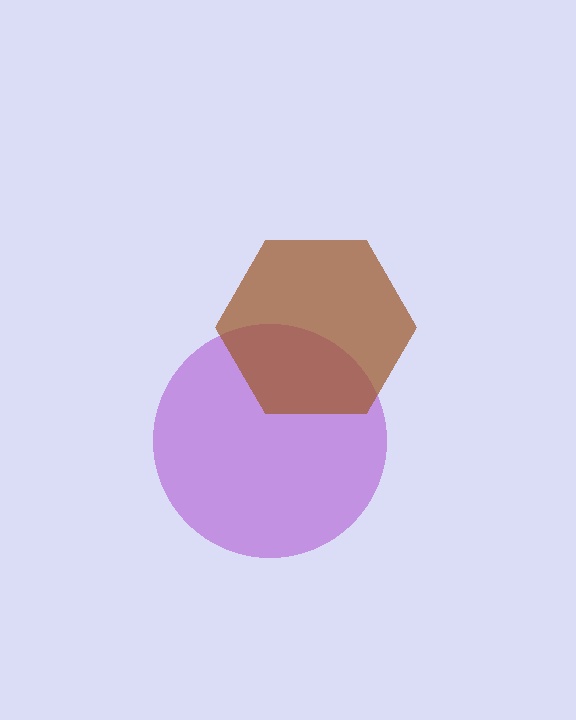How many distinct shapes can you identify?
There are 2 distinct shapes: a purple circle, a brown hexagon.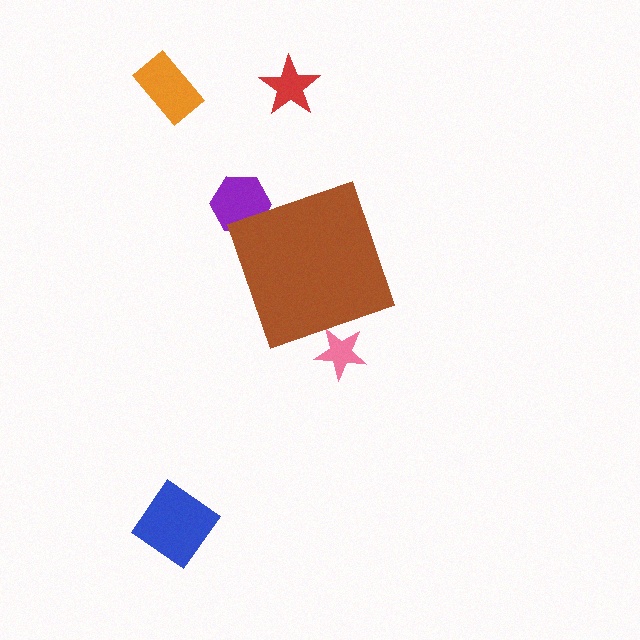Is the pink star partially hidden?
Yes, the pink star is partially hidden behind the brown diamond.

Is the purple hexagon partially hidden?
Yes, the purple hexagon is partially hidden behind the brown diamond.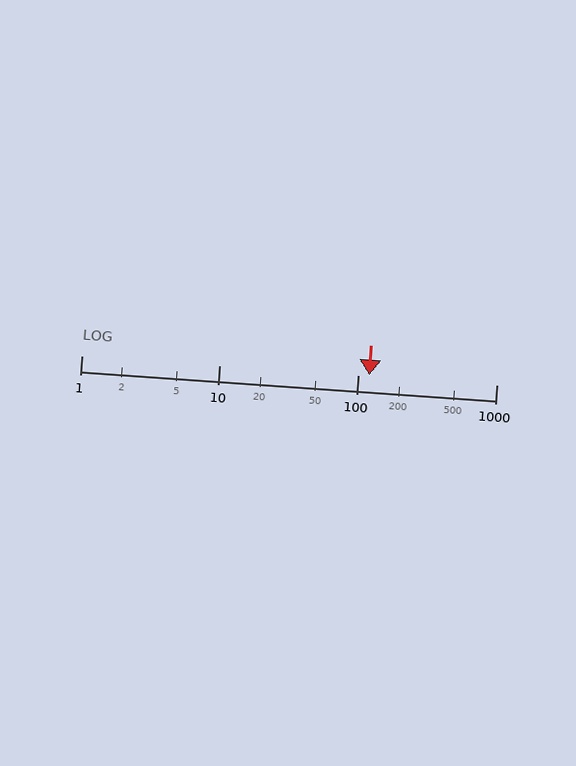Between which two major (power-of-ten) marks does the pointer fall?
The pointer is between 100 and 1000.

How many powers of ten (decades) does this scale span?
The scale spans 3 decades, from 1 to 1000.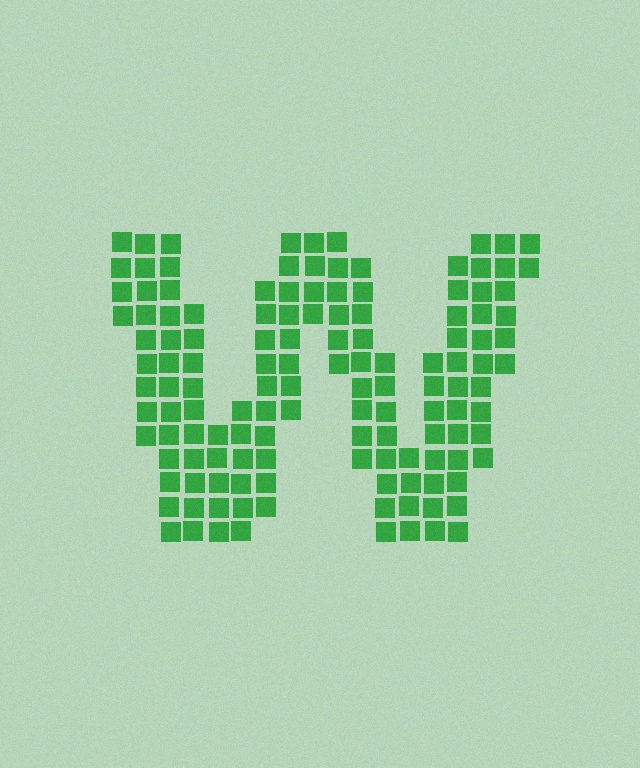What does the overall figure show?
The overall figure shows the letter W.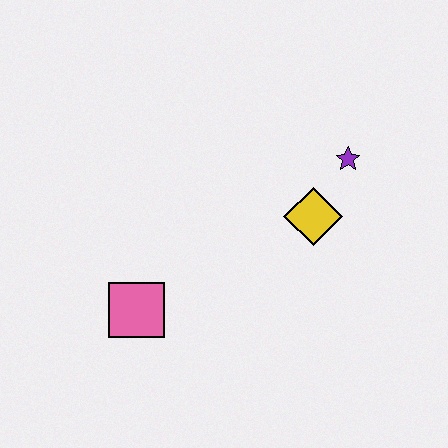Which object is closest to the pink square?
The yellow diamond is closest to the pink square.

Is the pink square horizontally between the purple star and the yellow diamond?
No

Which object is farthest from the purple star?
The pink square is farthest from the purple star.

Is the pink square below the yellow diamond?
Yes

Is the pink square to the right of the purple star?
No